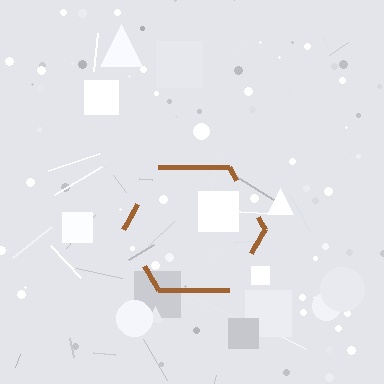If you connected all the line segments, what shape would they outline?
They would outline a hexagon.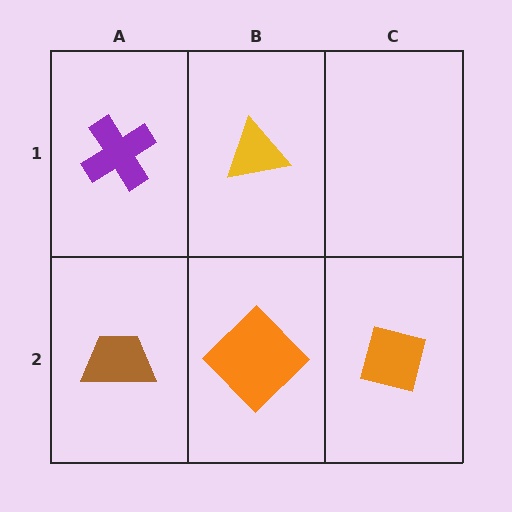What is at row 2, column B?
An orange diamond.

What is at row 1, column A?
A purple cross.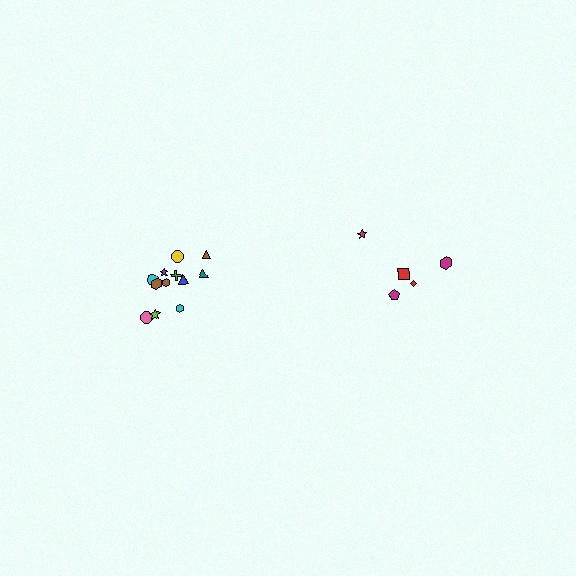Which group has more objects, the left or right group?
The left group.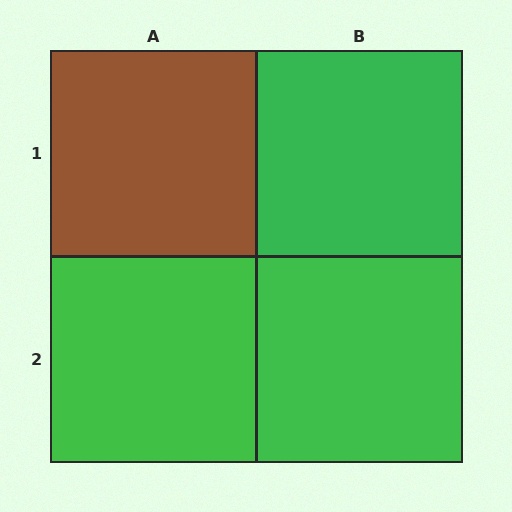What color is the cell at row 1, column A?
Brown.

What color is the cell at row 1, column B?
Green.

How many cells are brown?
1 cell is brown.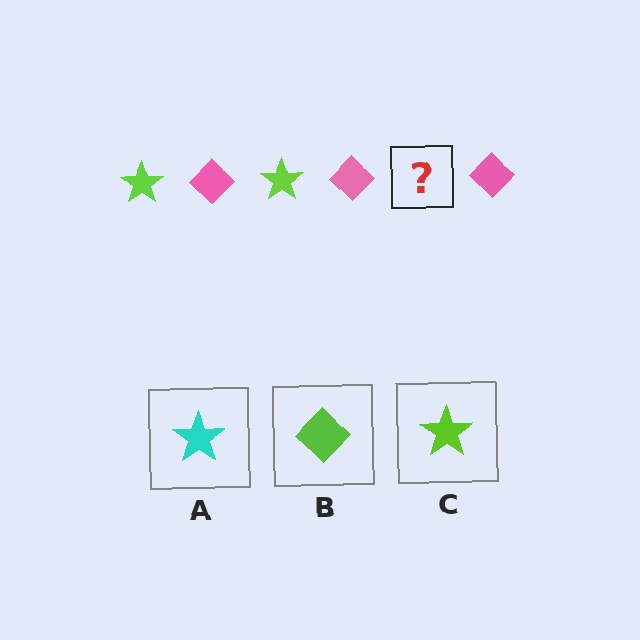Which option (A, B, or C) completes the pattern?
C.